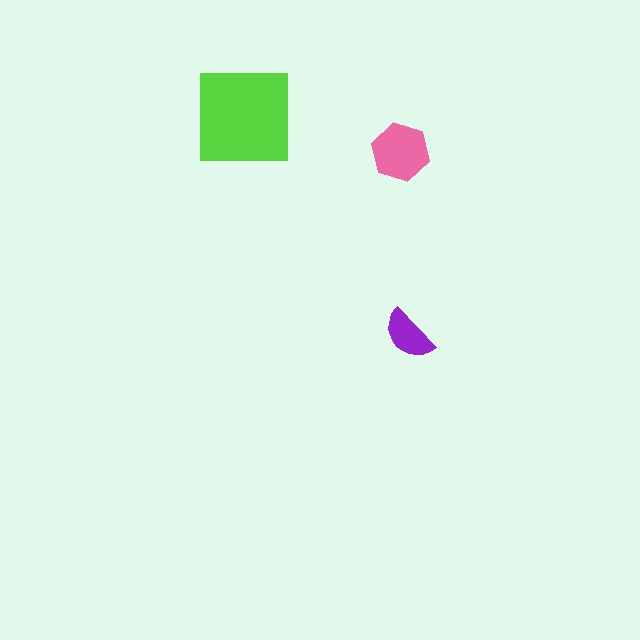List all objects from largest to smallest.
The lime square, the pink hexagon, the purple semicircle.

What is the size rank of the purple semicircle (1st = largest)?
3rd.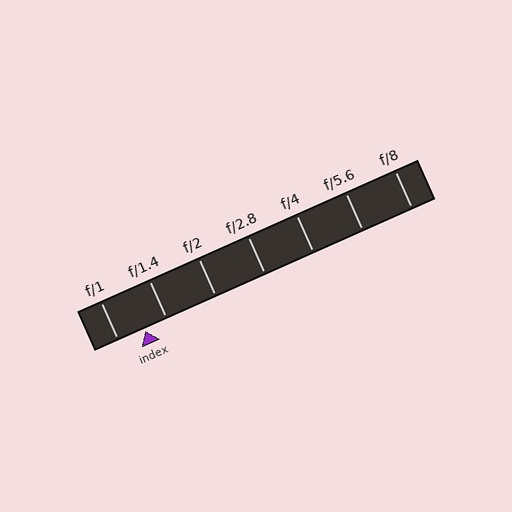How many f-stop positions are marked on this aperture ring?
There are 7 f-stop positions marked.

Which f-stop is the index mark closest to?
The index mark is closest to f/1.4.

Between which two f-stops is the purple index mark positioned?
The index mark is between f/1 and f/1.4.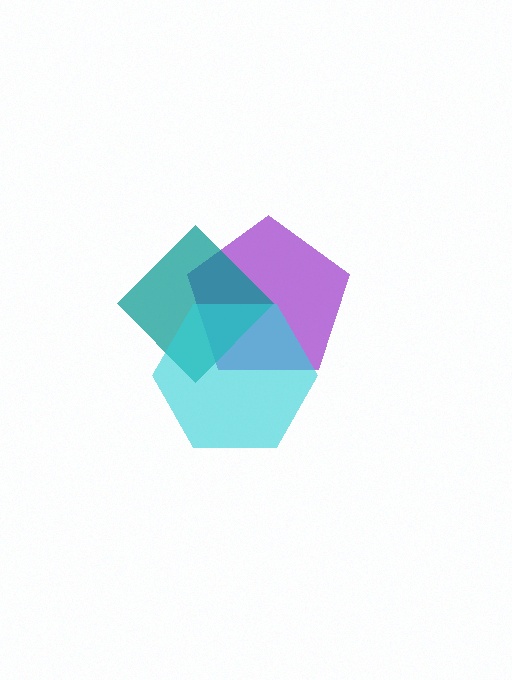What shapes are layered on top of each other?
The layered shapes are: a purple pentagon, a teal diamond, a cyan hexagon.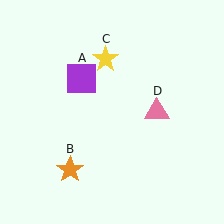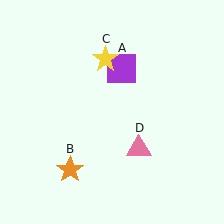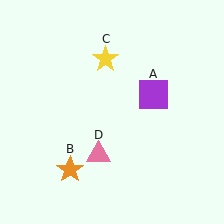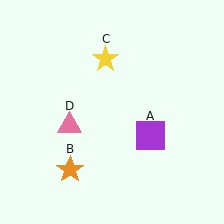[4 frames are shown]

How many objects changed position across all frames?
2 objects changed position: purple square (object A), pink triangle (object D).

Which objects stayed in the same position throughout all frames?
Orange star (object B) and yellow star (object C) remained stationary.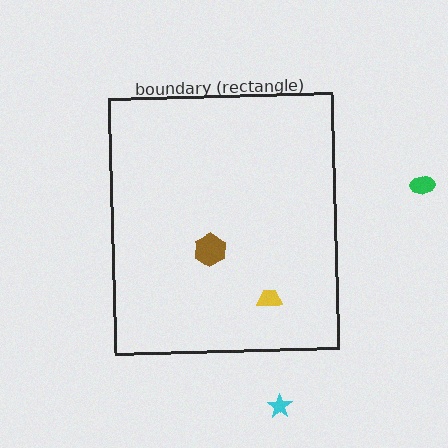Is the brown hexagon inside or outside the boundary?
Inside.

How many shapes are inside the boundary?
2 inside, 2 outside.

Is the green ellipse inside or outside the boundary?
Outside.